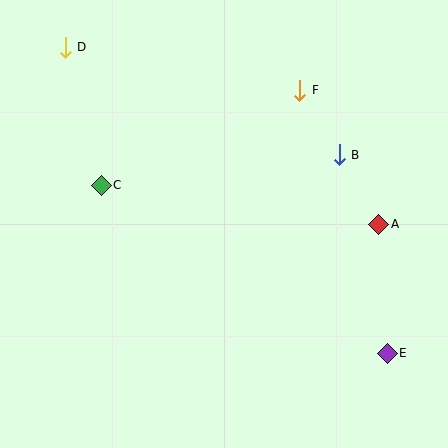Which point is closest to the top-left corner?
Point D is closest to the top-left corner.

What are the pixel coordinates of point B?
Point B is at (339, 155).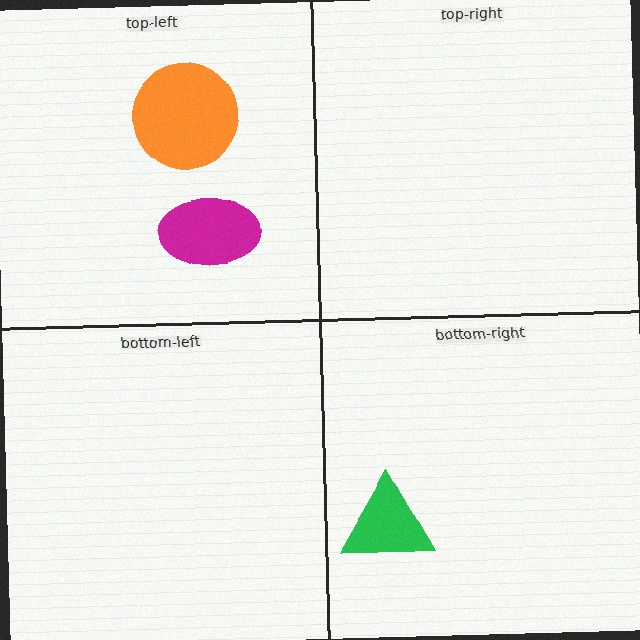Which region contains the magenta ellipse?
The top-left region.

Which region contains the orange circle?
The top-left region.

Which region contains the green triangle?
The bottom-right region.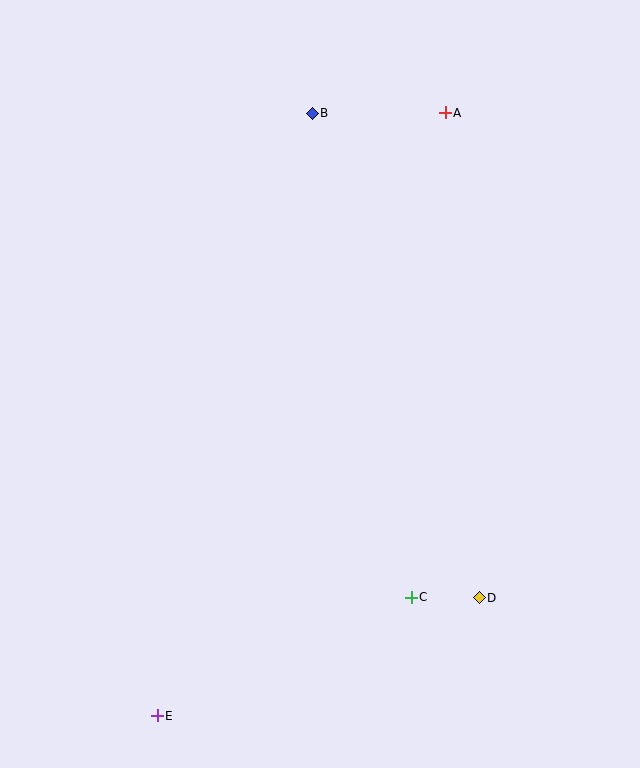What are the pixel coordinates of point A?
Point A is at (445, 113).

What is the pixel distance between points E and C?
The distance between E and C is 280 pixels.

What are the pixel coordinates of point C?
Point C is at (411, 597).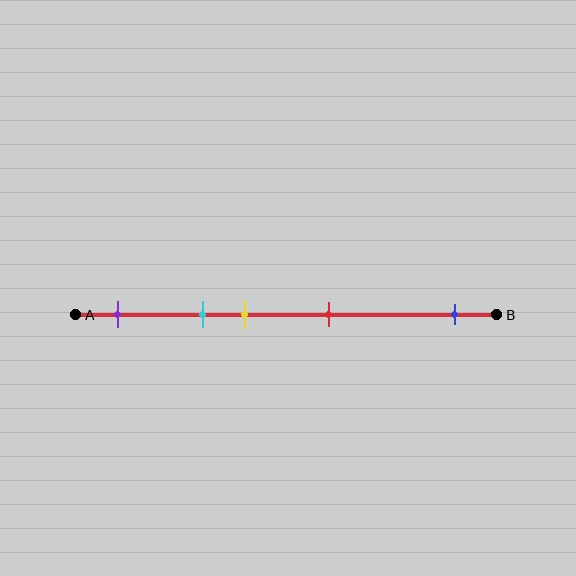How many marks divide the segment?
There are 5 marks dividing the segment.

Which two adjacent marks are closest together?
The cyan and yellow marks are the closest adjacent pair.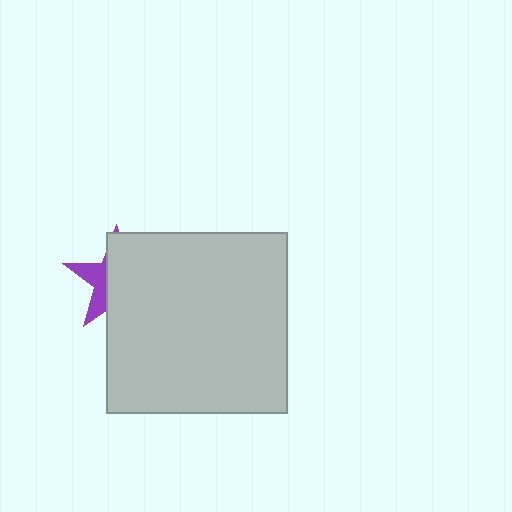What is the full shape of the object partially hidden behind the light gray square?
The partially hidden object is a purple star.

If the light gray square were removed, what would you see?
You would see the complete purple star.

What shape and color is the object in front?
The object in front is a light gray square.